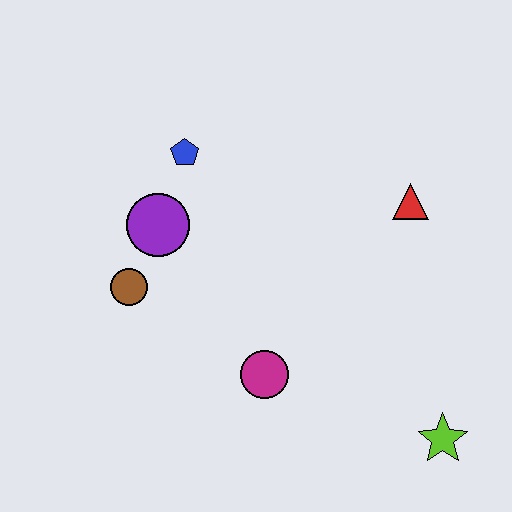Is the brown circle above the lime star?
Yes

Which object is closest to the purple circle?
The brown circle is closest to the purple circle.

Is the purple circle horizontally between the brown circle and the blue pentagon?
Yes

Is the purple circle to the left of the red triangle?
Yes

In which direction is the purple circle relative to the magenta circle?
The purple circle is above the magenta circle.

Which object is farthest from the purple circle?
The lime star is farthest from the purple circle.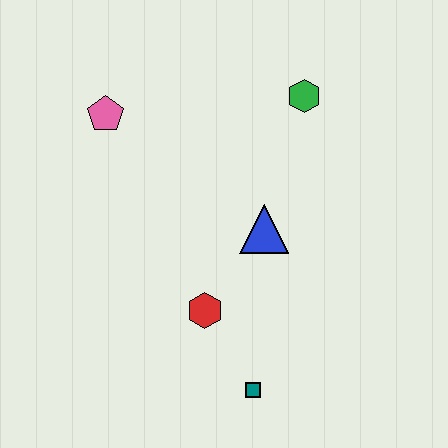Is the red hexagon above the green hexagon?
No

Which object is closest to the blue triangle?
The red hexagon is closest to the blue triangle.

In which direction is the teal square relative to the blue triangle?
The teal square is below the blue triangle.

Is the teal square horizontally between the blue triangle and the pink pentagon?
Yes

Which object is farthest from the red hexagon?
The green hexagon is farthest from the red hexagon.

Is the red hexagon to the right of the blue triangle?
No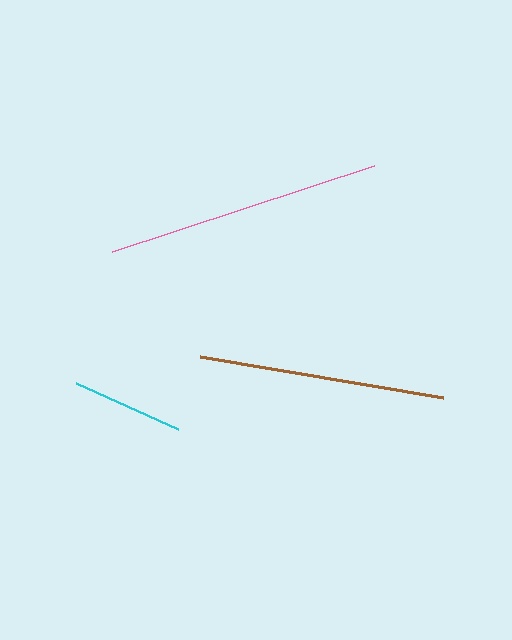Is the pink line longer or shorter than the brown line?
The pink line is longer than the brown line.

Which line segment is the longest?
The pink line is the longest at approximately 276 pixels.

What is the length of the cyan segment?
The cyan segment is approximately 112 pixels long.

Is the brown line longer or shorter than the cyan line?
The brown line is longer than the cyan line.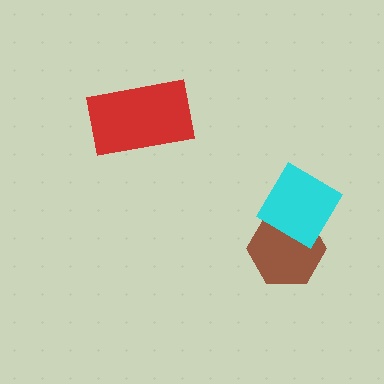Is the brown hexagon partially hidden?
Yes, it is partially covered by another shape.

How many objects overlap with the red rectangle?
0 objects overlap with the red rectangle.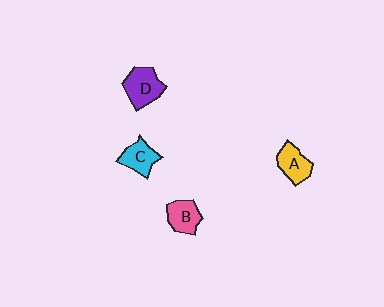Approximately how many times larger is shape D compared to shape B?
Approximately 1.3 times.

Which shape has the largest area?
Shape D (purple).